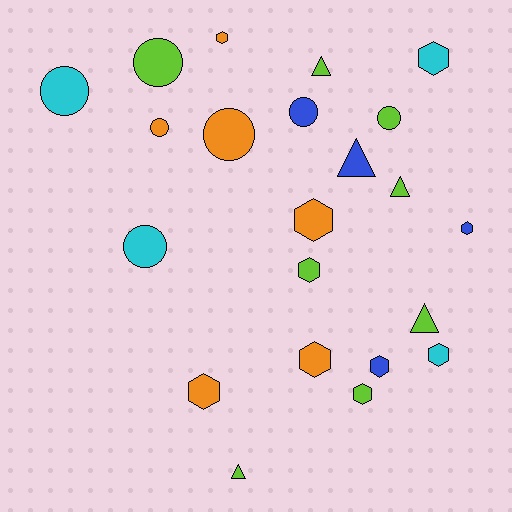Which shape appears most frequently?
Hexagon, with 10 objects.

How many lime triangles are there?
There are 4 lime triangles.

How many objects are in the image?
There are 22 objects.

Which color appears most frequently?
Lime, with 8 objects.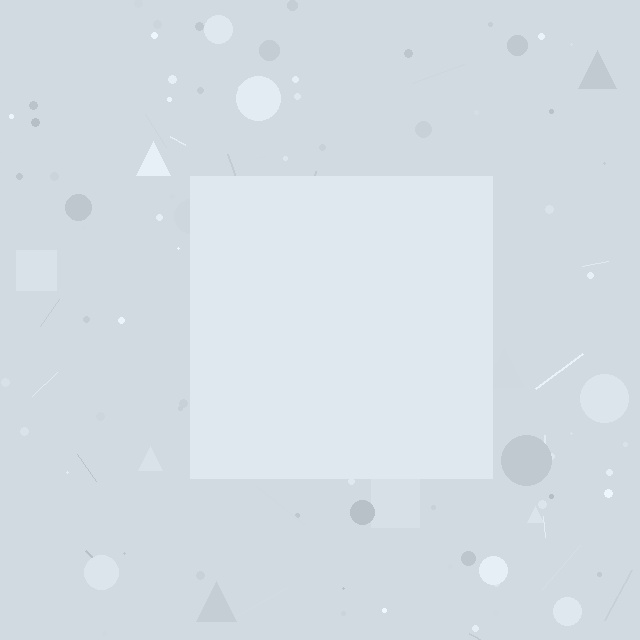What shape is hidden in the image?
A square is hidden in the image.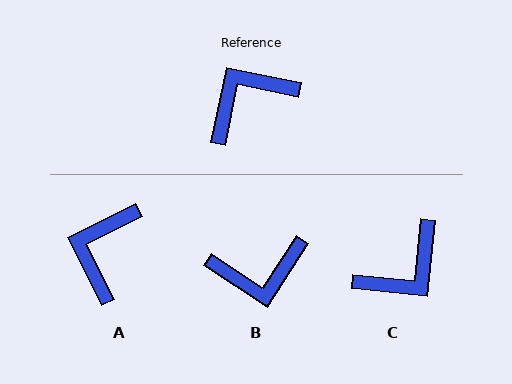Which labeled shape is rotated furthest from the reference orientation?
C, about 174 degrees away.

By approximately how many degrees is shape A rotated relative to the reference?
Approximately 38 degrees counter-clockwise.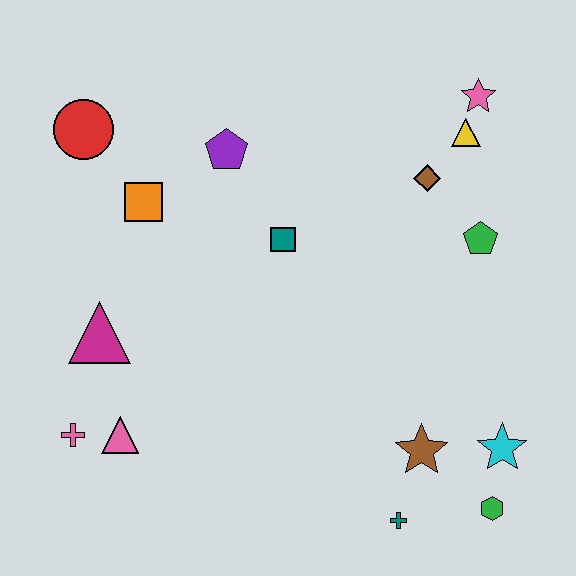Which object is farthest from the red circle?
The green hexagon is farthest from the red circle.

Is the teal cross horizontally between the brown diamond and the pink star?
No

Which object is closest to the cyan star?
The green hexagon is closest to the cyan star.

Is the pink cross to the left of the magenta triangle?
Yes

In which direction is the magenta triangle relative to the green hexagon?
The magenta triangle is to the left of the green hexagon.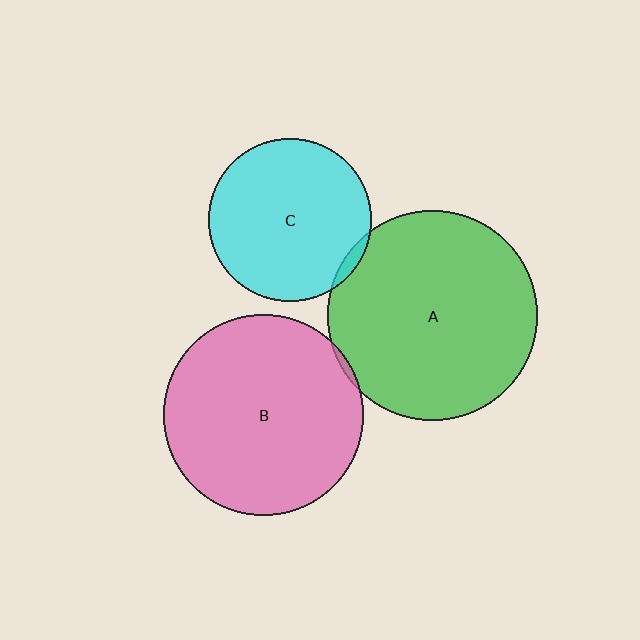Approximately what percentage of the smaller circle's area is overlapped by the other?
Approximately 5%.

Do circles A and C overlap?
Yes.